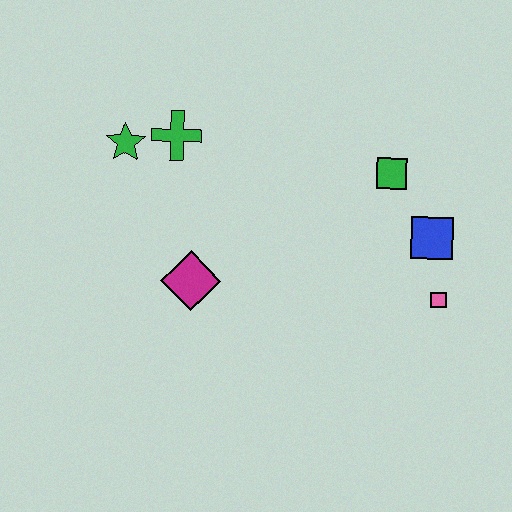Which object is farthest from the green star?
The pink square is farthest from the green star.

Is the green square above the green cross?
No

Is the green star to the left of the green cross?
Yes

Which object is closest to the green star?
The green cross is closest to the green star.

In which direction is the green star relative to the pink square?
The green star is to the left of the pink square.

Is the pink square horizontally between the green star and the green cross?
No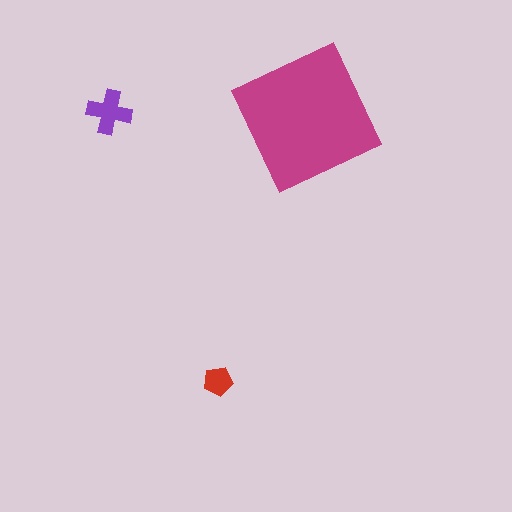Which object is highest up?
The purple cross is topmost.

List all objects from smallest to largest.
The red pentagon, the purple cross, the magenta square.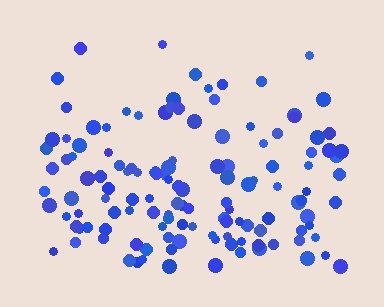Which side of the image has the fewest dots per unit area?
The top.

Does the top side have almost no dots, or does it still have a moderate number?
Still a moderate number, just noticeably fewer than the bottom.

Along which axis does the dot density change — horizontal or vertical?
Vertical.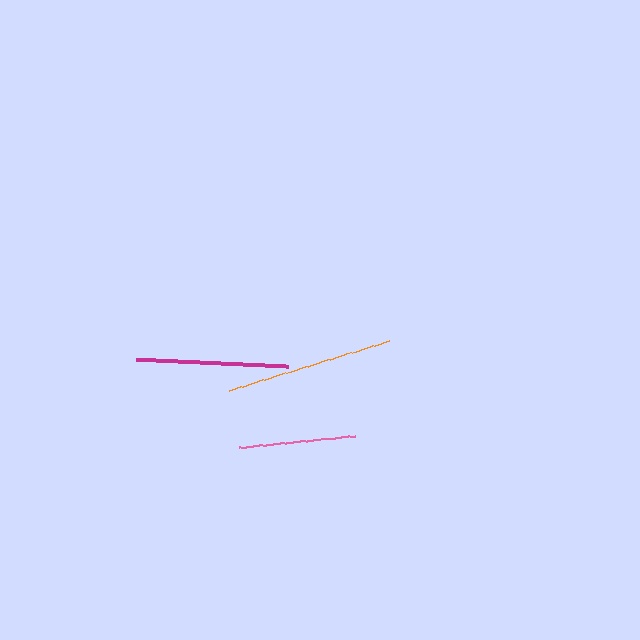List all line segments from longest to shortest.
From longest to shortest: orange, magenta, pink.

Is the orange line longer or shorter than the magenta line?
The orange line is longer than the magenta line.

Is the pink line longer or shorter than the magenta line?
The magenta line is longer than the pink line.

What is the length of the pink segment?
The pink segment is approximately 117 pixels long.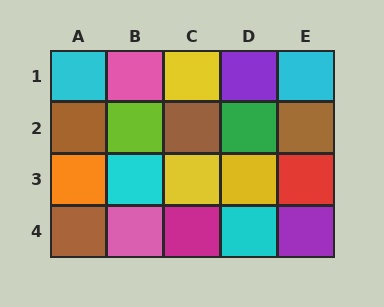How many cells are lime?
1 cell is lime.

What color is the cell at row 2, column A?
Brown.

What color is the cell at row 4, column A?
Brown.